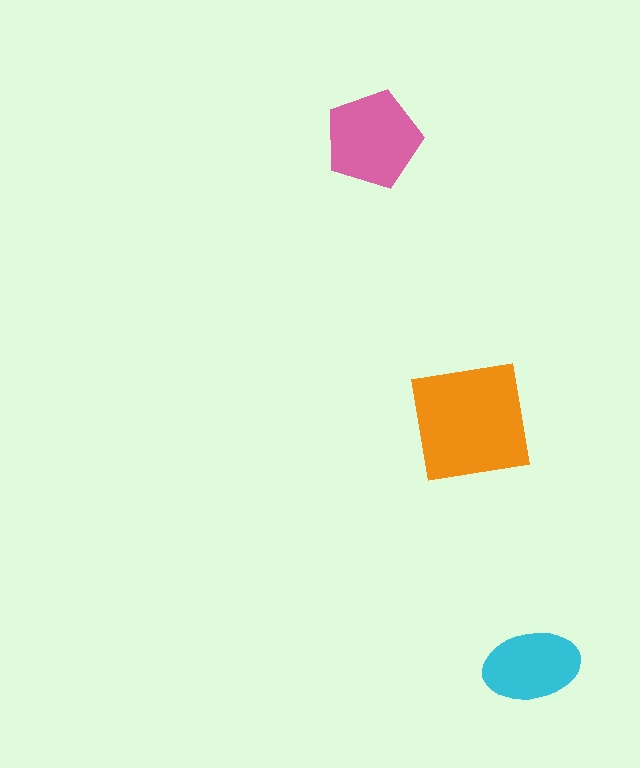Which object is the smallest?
The cyan ellipse.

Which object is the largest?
The orange square.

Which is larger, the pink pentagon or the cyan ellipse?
The pink pentagon.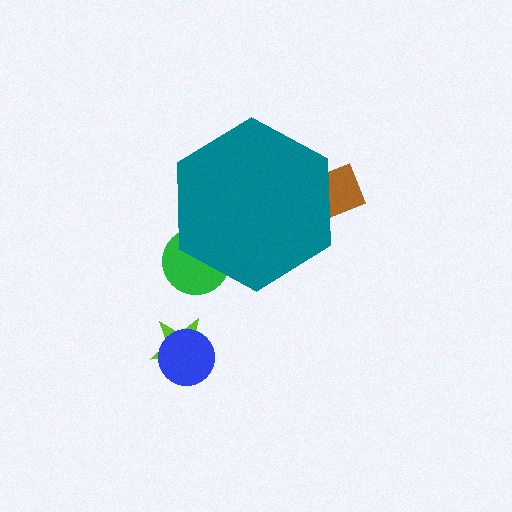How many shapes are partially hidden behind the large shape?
2 shapes are partially hidden.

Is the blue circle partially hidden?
No, the blue circle is fully visible.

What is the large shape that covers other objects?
A teal hexagon.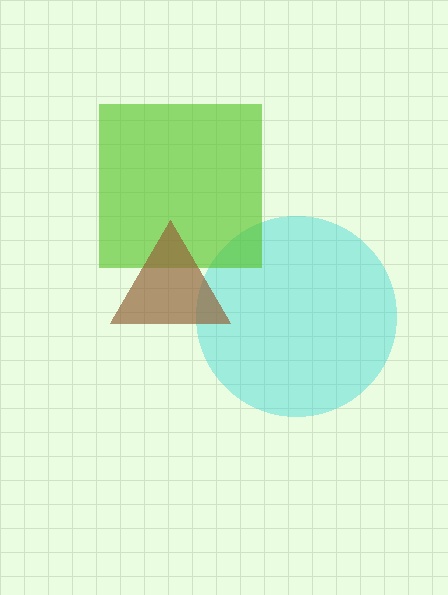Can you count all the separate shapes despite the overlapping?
Yes, there are 3 separate shapes.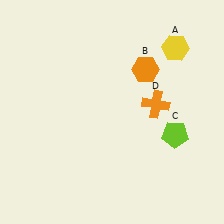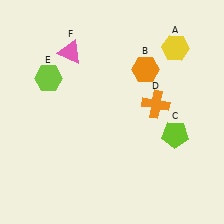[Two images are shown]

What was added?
A lime hexagon (E), a pink triangle (F) were added in Image 2.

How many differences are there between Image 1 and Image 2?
There are 2 differences between the two images.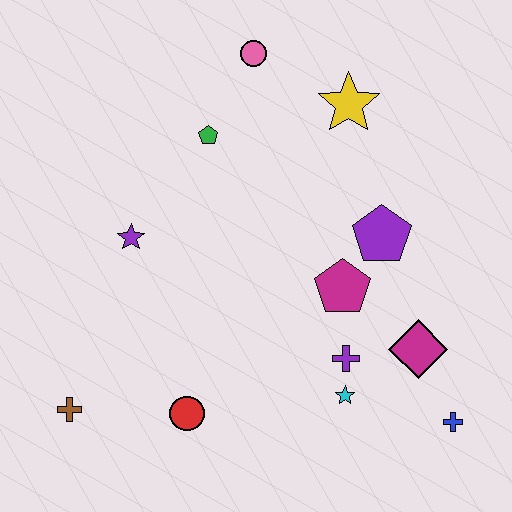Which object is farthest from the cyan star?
The pink circle is farthest from the cyan star.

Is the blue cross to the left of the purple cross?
No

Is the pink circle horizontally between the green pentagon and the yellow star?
Yes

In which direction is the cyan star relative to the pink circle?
The cyan star is below the pink circle.